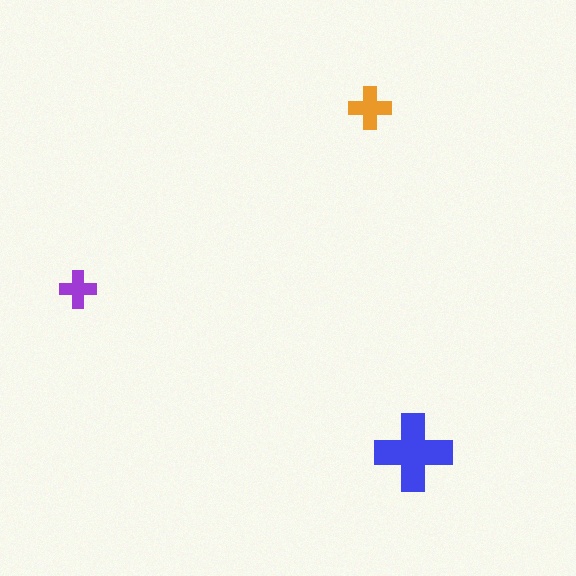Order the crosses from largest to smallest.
the blue one, the orange one, the purple one.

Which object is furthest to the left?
The purple cross is leftmost.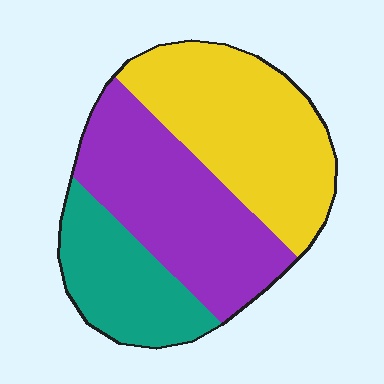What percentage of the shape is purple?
Purple covers about 40% of the shape.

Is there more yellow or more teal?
Yellow.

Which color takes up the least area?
Teal, at roughly 20%.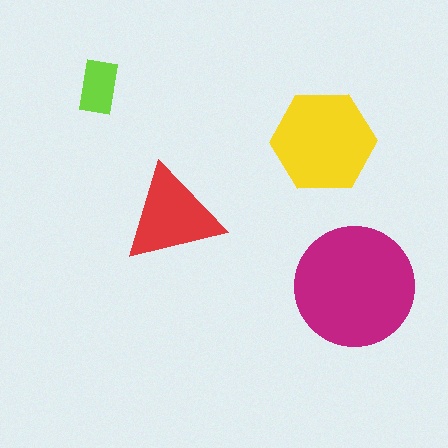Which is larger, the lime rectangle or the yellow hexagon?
The yellow hexagon.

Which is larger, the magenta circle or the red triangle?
The magenta circle.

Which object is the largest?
The magenta circle.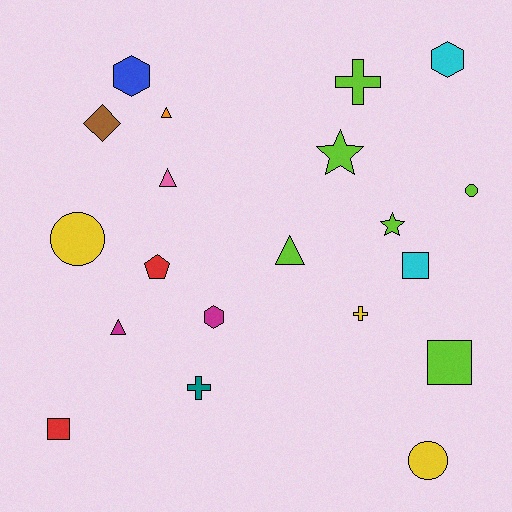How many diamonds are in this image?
There is 1 diamond.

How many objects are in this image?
There are 20 objects.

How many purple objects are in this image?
There are no purple objects.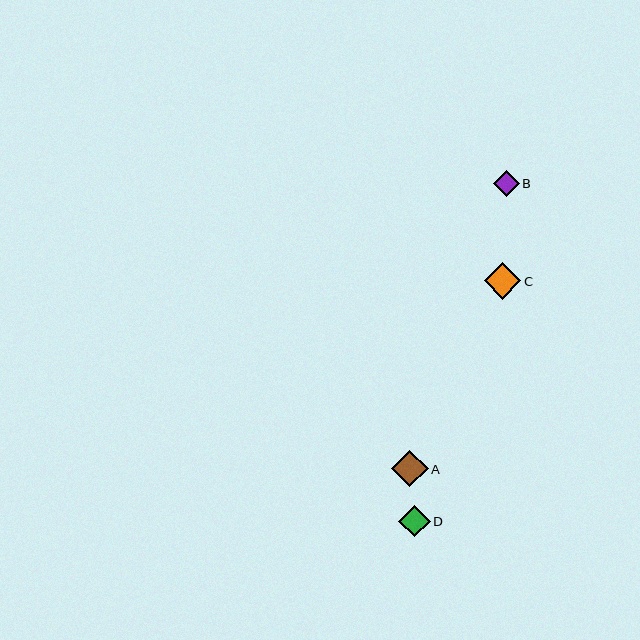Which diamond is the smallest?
Diamond B is the smallest with a size of approximately 26 pixels.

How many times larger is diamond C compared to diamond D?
Diamond C is approximately 1.1 times the size of diamond D.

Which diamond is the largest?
Diamond A is the largest with a size of approximately 37 pixels.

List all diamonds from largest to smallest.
From largest to smallest: A, C, D, B.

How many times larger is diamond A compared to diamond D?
Diamond A is approximately 1.2 times the size of diamond D.